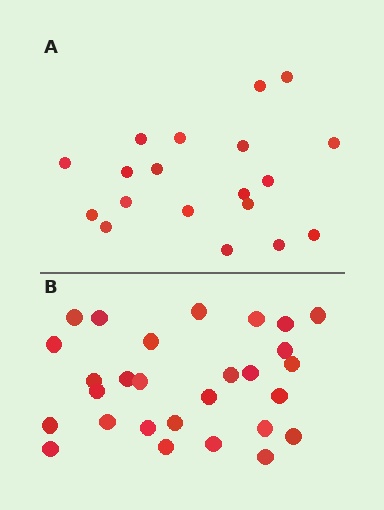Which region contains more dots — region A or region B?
Region B (the bottom region) has more dots.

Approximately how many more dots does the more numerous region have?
Region B has roughly 8 or so more dots than region A.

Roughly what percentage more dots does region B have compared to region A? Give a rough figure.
About 45% more.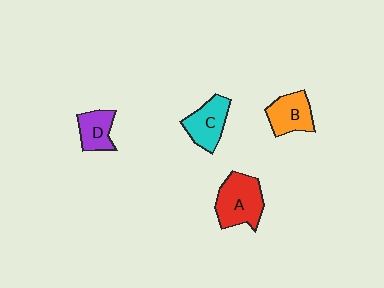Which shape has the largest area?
Shape A (red).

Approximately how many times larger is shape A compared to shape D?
Approximately 1.6 times.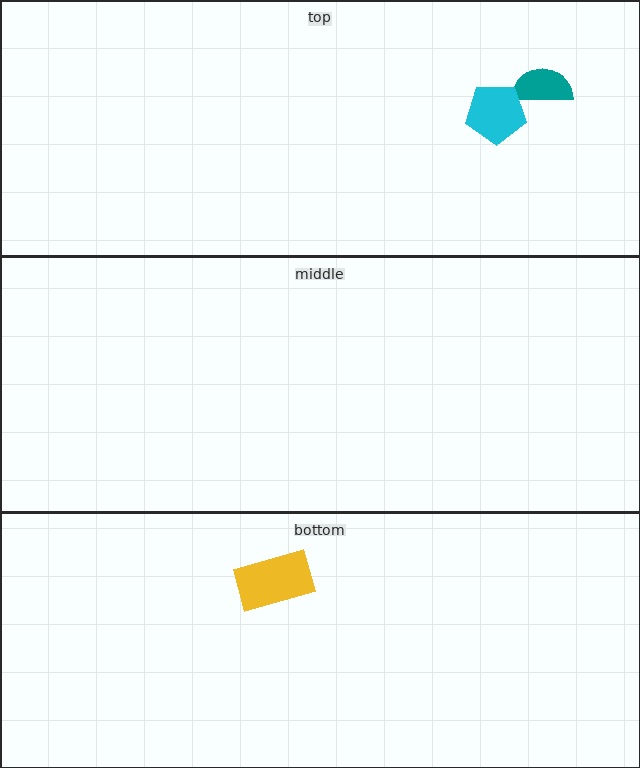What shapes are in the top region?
The teal semicircle, the cyan pentagon.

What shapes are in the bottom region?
The yellow rectangle.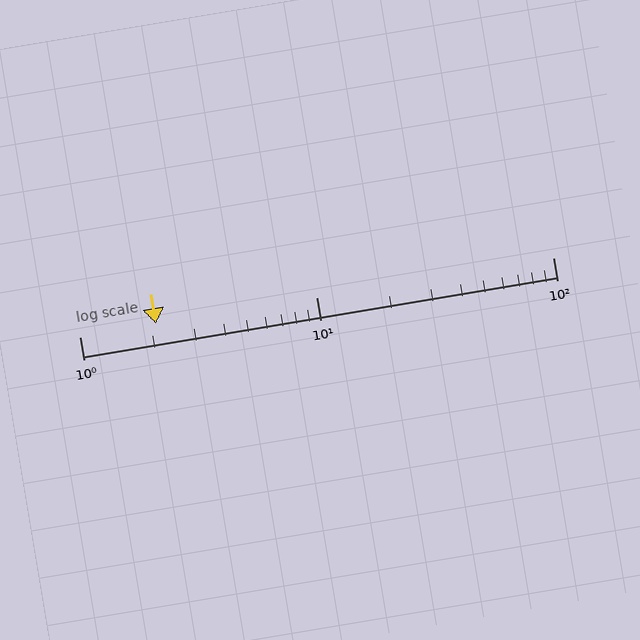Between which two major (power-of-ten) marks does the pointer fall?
The pointer is between 1 and 10.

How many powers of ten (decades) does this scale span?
The scale spans 2 decades, from 1 to 100.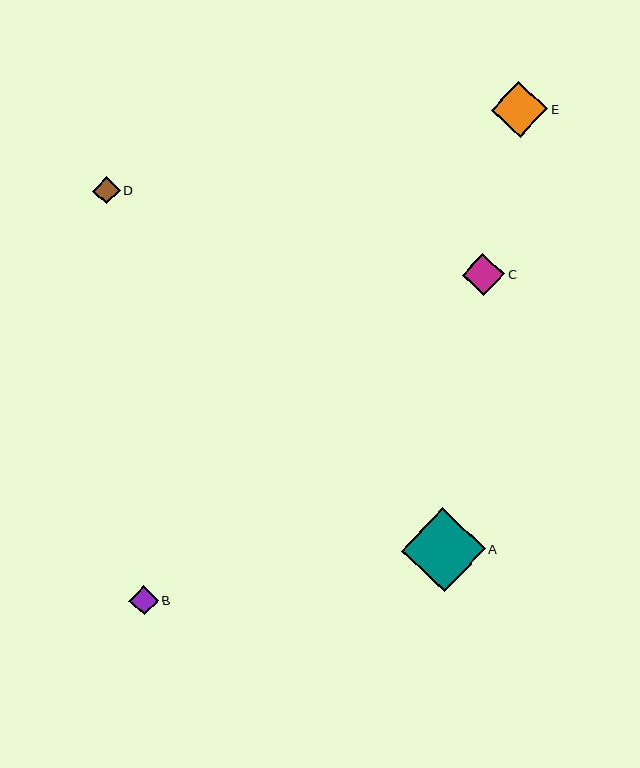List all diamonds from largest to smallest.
From largest to smallest: A, E, C, B, D.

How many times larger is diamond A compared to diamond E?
Diamond A is approximately 1.5 times the size of diamond E.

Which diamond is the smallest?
Diamond D is the smallest with a size of approximately 27 pixels.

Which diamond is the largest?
Diamond A is the largest with a size of approximately 84 pixels.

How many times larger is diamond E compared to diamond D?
Diamond E is approximately 2.1 times the size of diamond D.